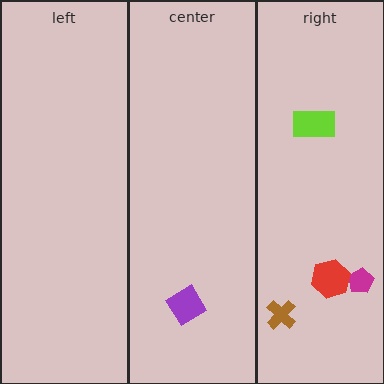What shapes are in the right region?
The magenta pentagon, the red hexagon, the brown cross, the lime rectangle.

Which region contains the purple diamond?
The center region.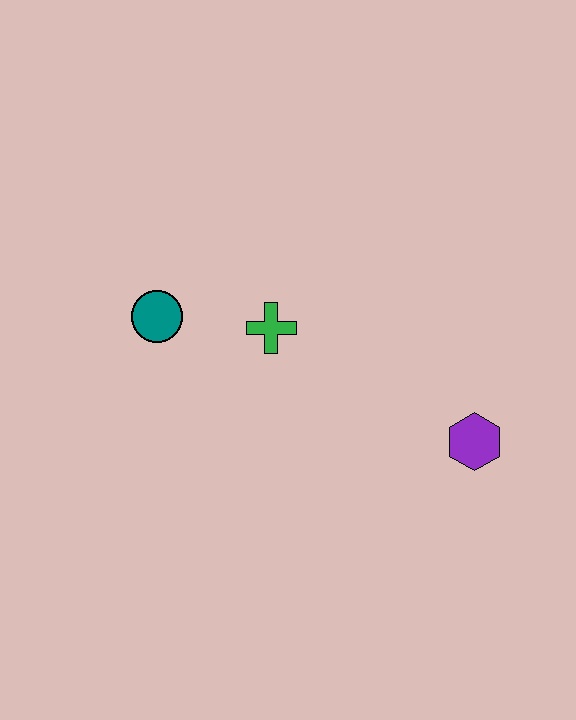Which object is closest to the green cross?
The teal circle is closest to the green cross.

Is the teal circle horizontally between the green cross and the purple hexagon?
No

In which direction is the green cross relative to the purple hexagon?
The green cross is to the left of the purple hexagon.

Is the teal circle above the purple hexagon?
Yes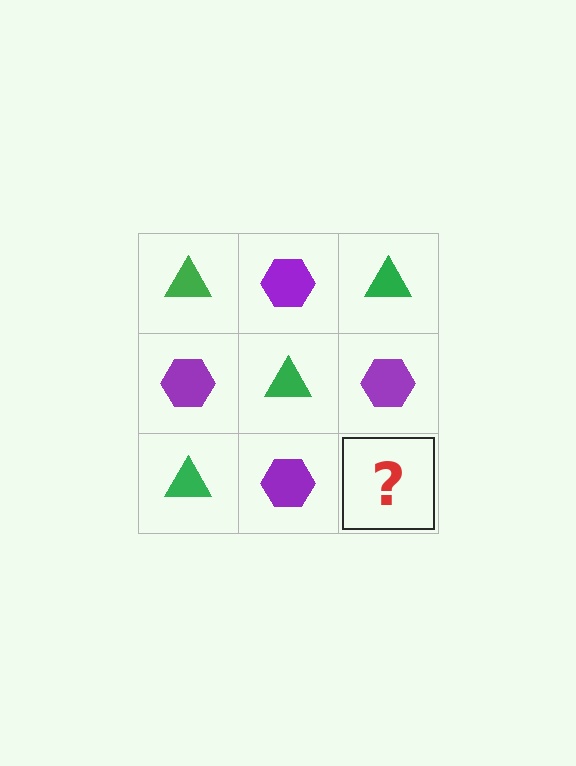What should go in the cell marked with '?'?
The missing cell should contain a green triangle.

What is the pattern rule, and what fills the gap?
The rule is that it alternates green triangle and purple hexagon in a checkerboard pattern. The gap should be filled with a green triangle.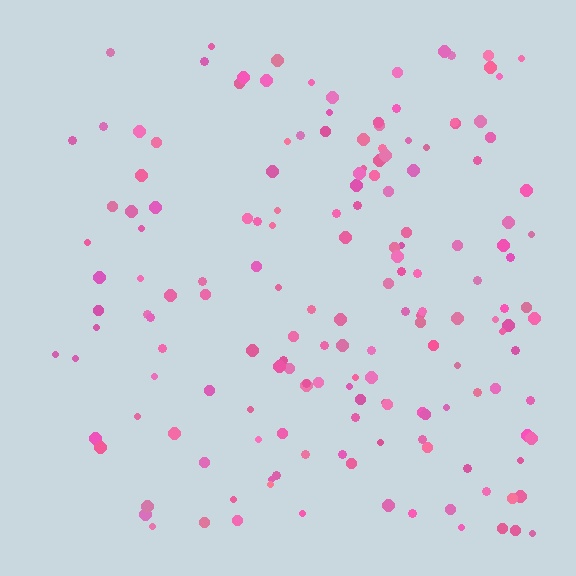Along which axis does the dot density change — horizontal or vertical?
Horizontal.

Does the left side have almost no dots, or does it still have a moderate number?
Still a moderate number, just noticeably fewer than the right.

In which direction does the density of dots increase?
From left to right, with the right side densest.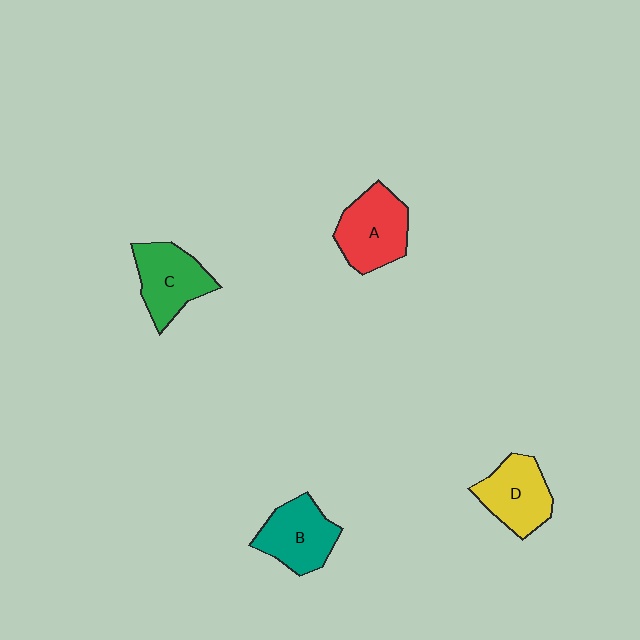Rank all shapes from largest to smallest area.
From largest to smallest: A (red), C (green), B (teal), D (yellow).